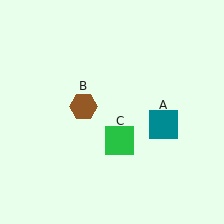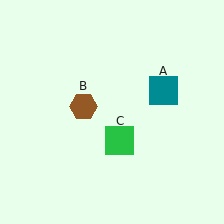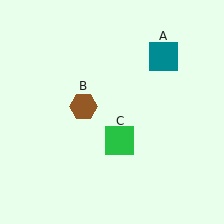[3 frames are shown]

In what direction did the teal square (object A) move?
The teal square (object A) moved up.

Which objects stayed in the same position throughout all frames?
Brown hexagon (object B) and green square (object C) remained stationary.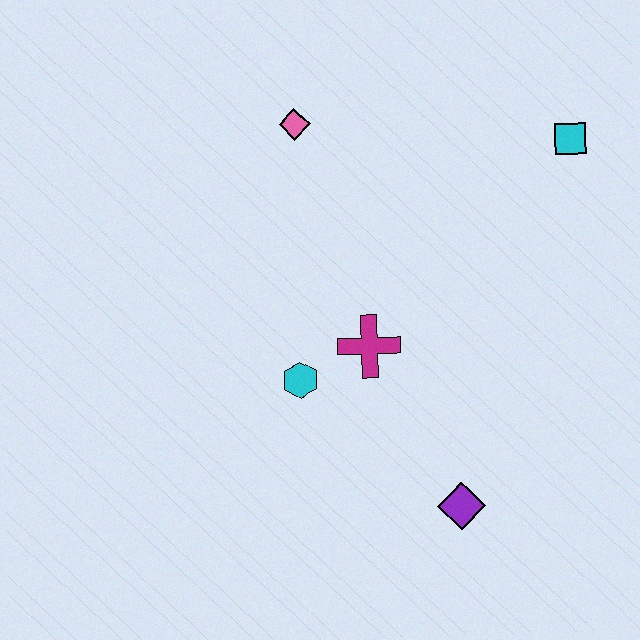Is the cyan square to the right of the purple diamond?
Yes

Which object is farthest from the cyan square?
The purple diamond is farthest from the cyan square.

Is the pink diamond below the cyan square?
No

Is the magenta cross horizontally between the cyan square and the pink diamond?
Yes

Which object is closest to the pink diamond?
The magenta cross is closest to the pink diamond.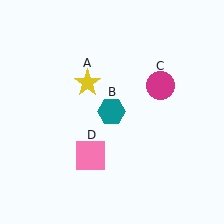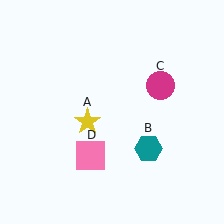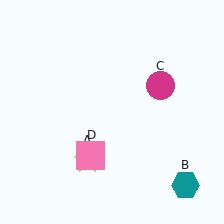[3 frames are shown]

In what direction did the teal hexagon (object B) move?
The teal hexagon (object B) moved down and to the right.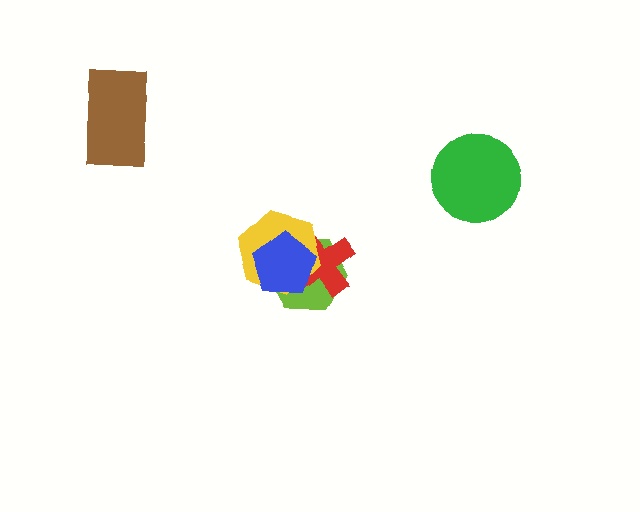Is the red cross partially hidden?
Yes, it is partially covered by another shape.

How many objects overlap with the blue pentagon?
3 objects overlap with the blue pentagon.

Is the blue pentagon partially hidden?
No, no other shape covers it.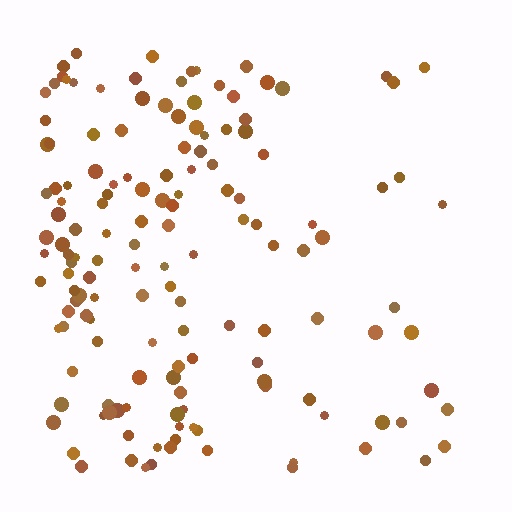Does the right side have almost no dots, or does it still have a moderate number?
Still a moderate number, just noticeably fewer than the left.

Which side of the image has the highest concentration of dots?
The left.